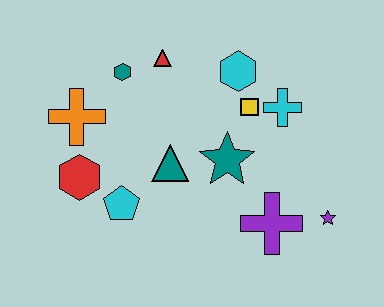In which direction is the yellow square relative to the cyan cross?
The yellow square is to the left of the cyan cross.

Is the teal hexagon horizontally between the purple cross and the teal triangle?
No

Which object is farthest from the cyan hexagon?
The red hexagon is farthest from the cyan hexagon.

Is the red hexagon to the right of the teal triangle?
No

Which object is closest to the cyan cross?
The yellow square is closest to the cyan cross.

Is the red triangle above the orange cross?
Yes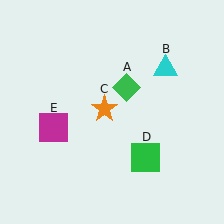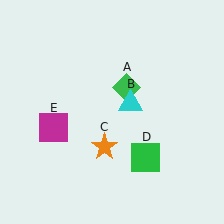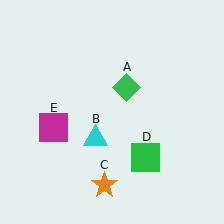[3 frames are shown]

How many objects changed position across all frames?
2 objects changed position: cyan triangle (object B), orange star (object C).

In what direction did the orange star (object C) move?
The orange star (object C) moved down.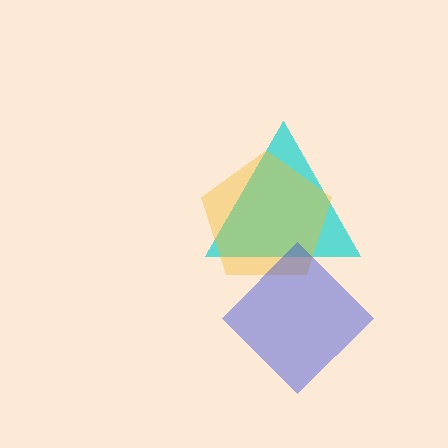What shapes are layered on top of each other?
The layered shapes are: a cyan triangle, a yellow pentagon, a blue diamond.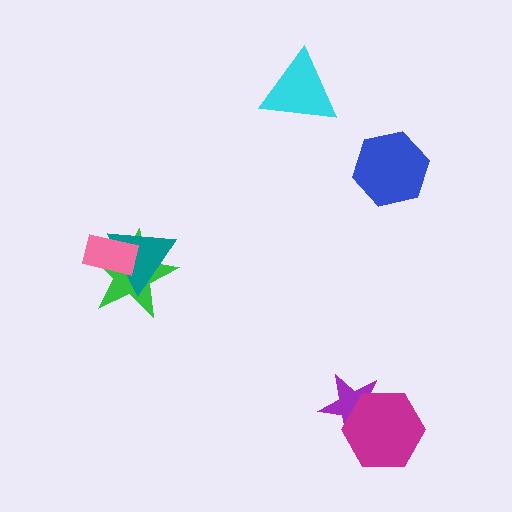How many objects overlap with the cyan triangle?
0 objects overlap with the cyan triangle.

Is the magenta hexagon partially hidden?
No, no other shape covers it.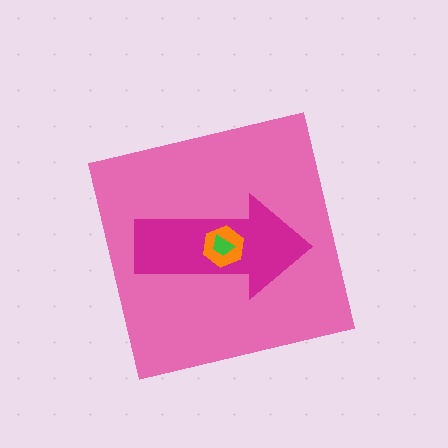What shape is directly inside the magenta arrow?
The orange hexagon.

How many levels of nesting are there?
4.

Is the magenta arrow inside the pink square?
Yes.